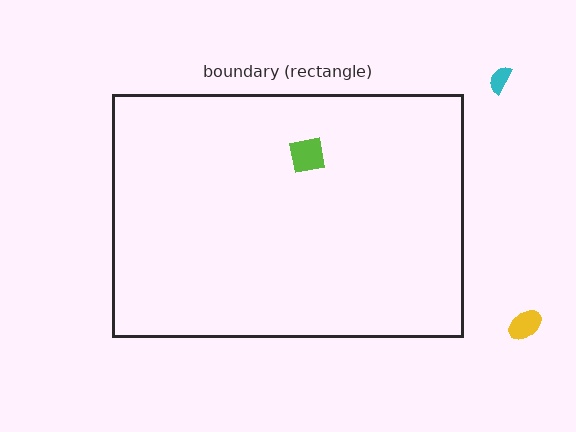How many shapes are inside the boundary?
1 inside, 2 outside.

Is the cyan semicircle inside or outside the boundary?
Outside.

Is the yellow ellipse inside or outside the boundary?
Outside.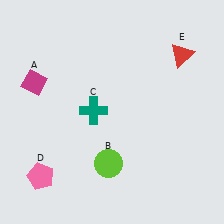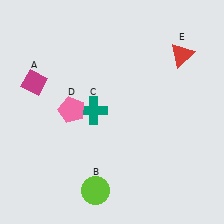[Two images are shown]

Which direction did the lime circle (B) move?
The lime circle (B) moved down.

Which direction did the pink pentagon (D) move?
The pink pentagon (D) moved up.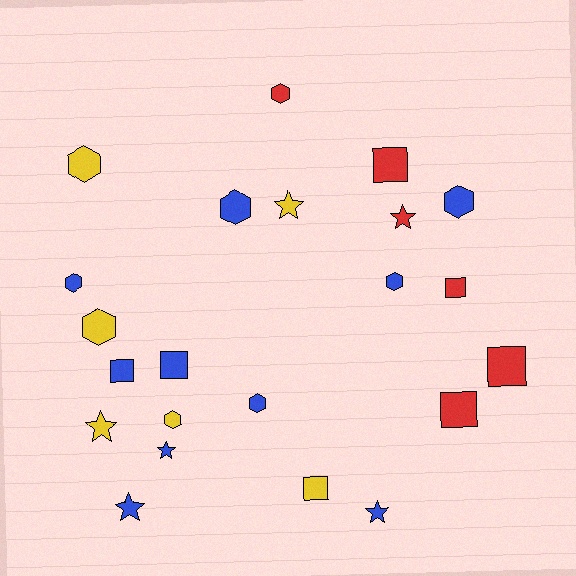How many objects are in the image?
There are 22 objects.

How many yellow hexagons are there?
There are 3 yellow hexagons.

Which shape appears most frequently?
Hexagon, with 9 objects.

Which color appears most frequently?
Blue, with 10 objects.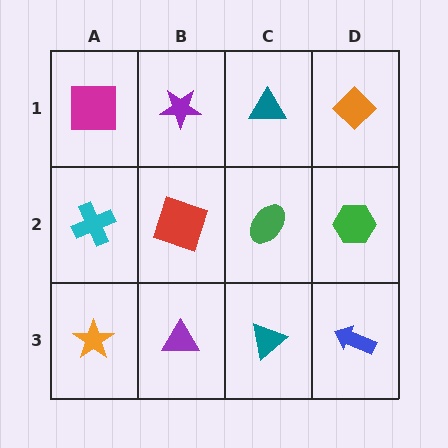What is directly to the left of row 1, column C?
A purple star.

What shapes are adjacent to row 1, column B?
A red square (row 2, column B), a magenta square (row 1, column A), a teal triangle (row 1, column C).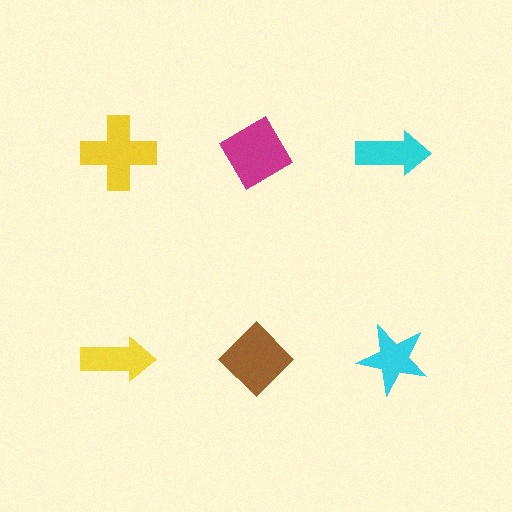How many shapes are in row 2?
3 shapes.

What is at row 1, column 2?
A magenta diamond.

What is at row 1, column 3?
A cyan arrow.